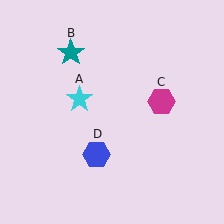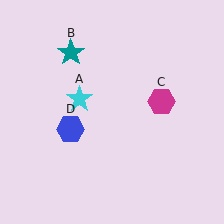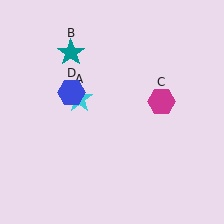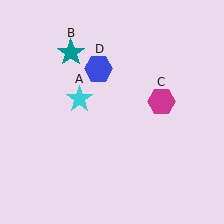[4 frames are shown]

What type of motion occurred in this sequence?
The blue hexagon (object D) rotated clockwise around the center of the scene.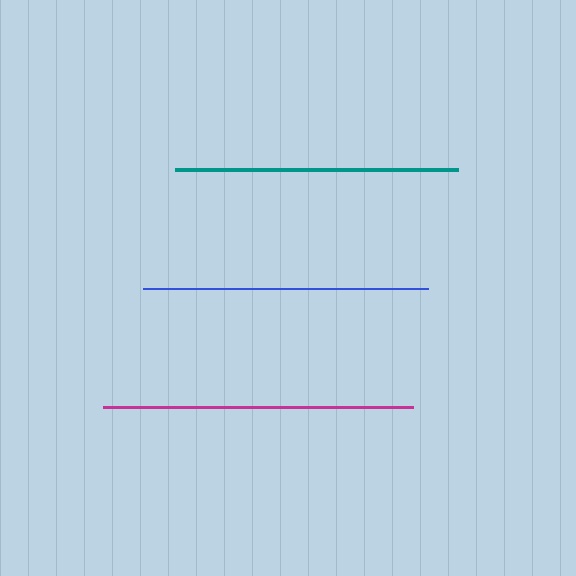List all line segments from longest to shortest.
From longest to shortest: magenta, blue, teal.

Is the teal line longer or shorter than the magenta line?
The magenta line is longer than the teal line.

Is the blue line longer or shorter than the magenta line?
The magenta line is longer than the blue line.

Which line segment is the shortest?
The teal line is the shortest at approximately 283 pixels.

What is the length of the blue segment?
The blue segment is approximately 285 pixels long.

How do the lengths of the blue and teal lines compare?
The blue and teal lines are approximately the same length.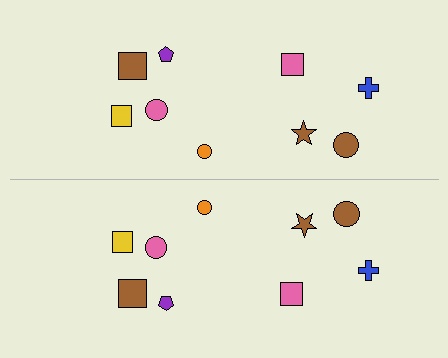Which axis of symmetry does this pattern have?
The pattern has a horizontal axis of symmetry running through the center of the image.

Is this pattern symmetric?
Yes, this pattern has bilateral (reflection) symmetry.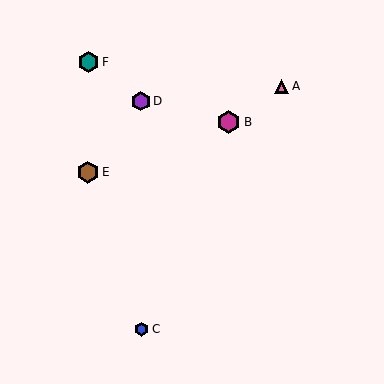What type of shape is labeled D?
Shape D is a purple hexagon.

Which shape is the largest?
The magenta hexagon (labeled B) is the largest.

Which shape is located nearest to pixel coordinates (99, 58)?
The teal hexagon (labeled F) at (88, 62) is nearest to that location.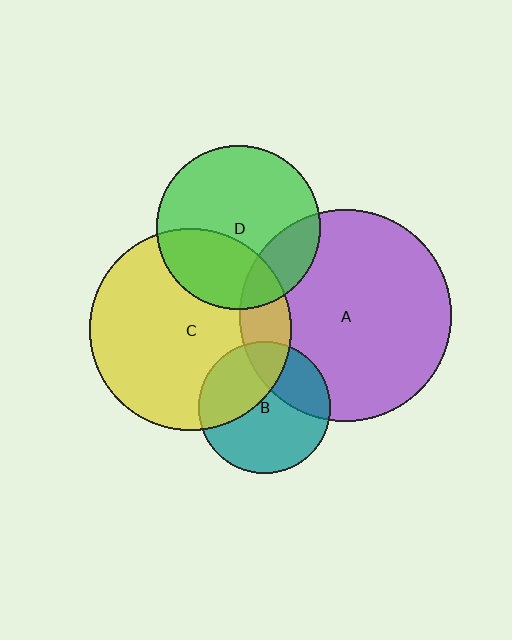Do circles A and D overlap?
Yes.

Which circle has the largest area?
Circle A (purple).